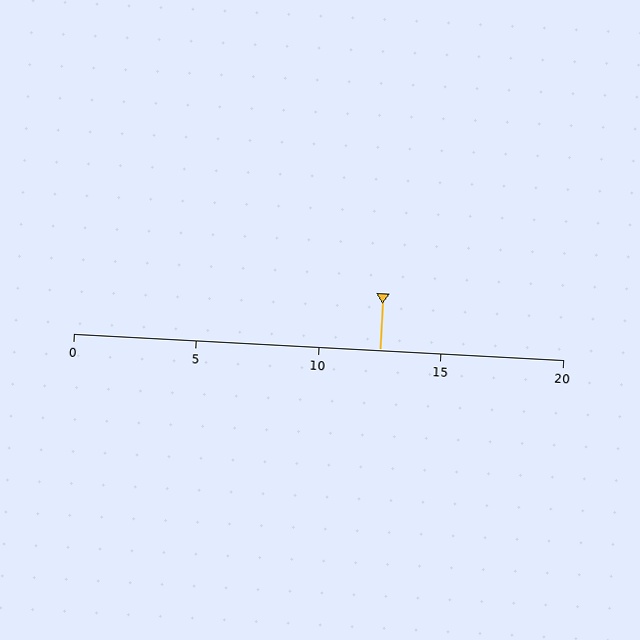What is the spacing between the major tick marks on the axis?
The major ticks are spaced 5 apart.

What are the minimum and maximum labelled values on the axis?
The axis runs from 0 to 20.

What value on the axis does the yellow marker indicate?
The marker indicates approximately 12.5.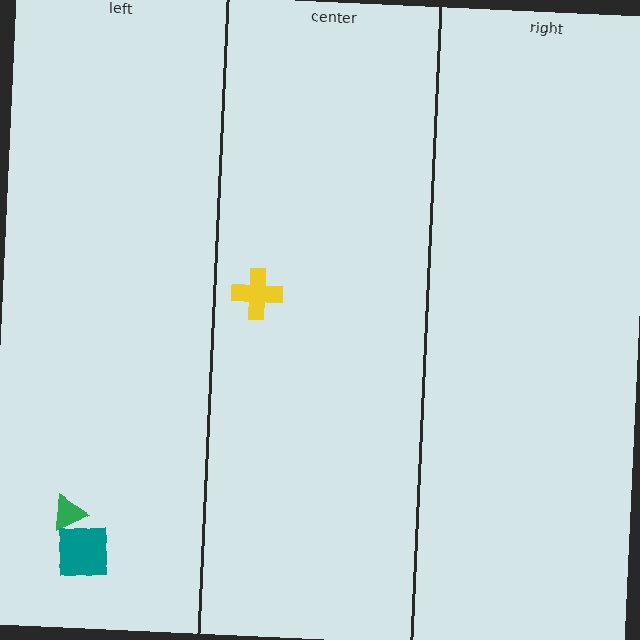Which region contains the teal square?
The left region.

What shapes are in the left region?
The green triangle, the teal square.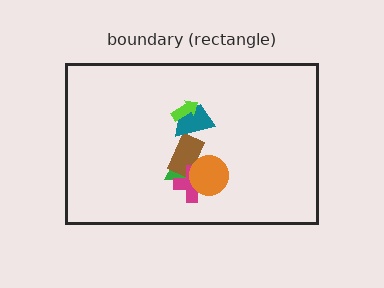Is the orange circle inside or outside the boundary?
Inside.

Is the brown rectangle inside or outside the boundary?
Inside.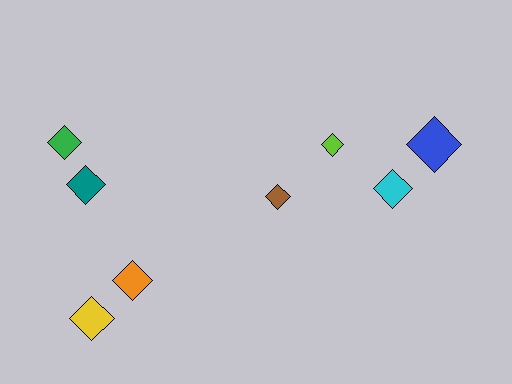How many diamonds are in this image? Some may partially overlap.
There are 8 diamonds.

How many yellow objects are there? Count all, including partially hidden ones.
There is 1 yellow object.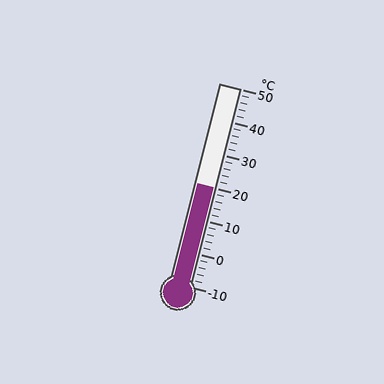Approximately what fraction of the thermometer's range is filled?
The thermometer is filled to approximately 50% of its range.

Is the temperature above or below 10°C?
The temperature is above 10°C.